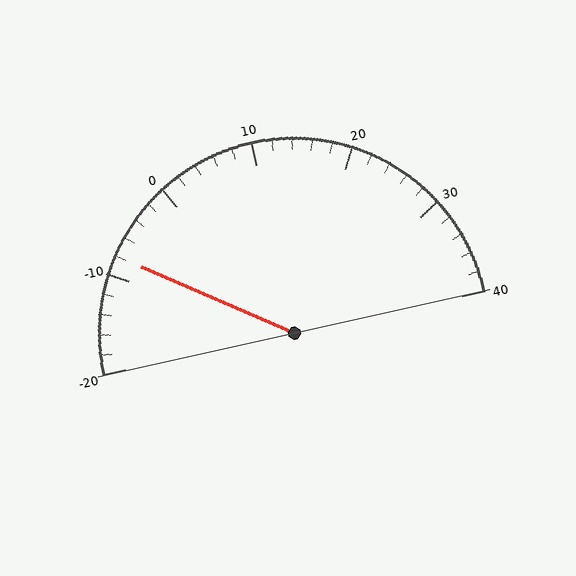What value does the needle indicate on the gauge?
The needle indicates approximately -8.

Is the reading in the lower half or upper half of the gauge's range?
The reading is in the lower half of the range (-20 to 40).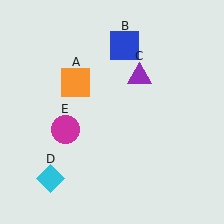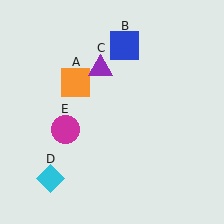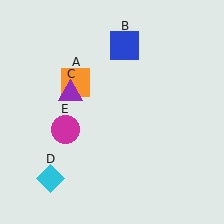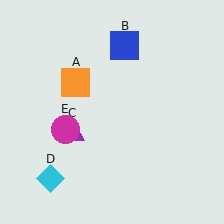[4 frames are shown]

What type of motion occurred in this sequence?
The purple triangle (object C) rotated counterclockwise around the center of the scene.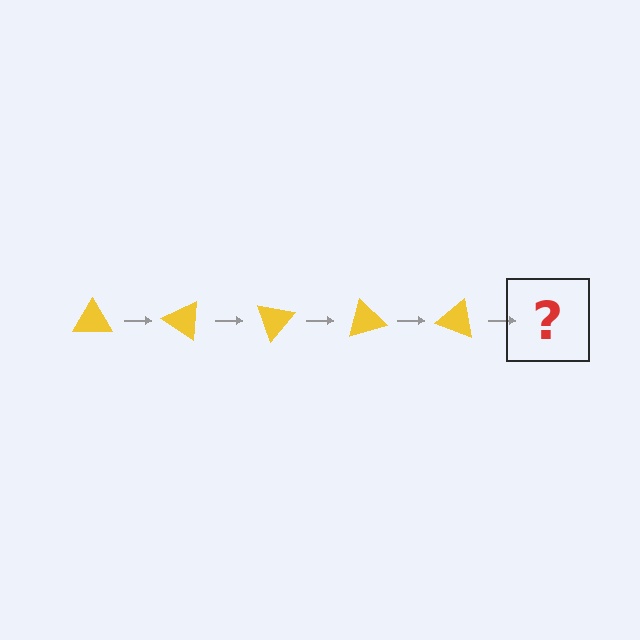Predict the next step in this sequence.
The next step is a yellow triangle rotated 175 degrees.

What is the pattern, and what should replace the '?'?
The pattern is that the triangle rotates 35 degrees each step. The '?' should be a yellow triangle rotated 175 degrees.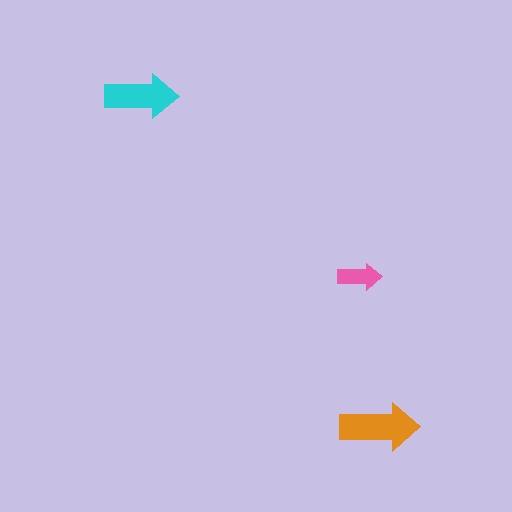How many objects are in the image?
There are 3 objects in the image.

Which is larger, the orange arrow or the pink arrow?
The orange one.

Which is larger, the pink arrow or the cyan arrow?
The cyan one.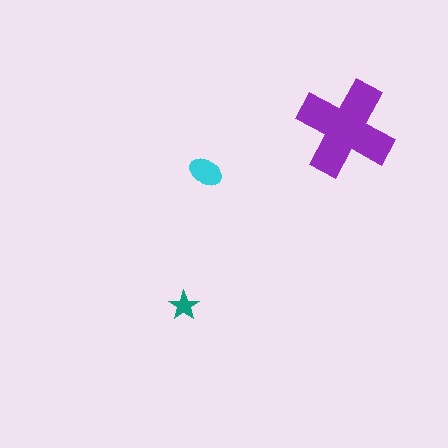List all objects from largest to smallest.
The purple cross, the cyan ellipse, the teal star.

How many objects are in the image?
There are 3 objects in the image.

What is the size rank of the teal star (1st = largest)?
3rd.